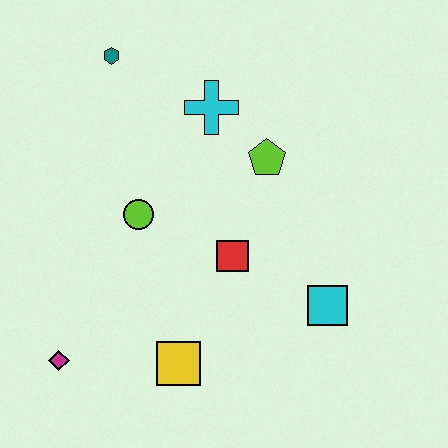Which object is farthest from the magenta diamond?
The teal hexagon is farthest from the magenta diamond.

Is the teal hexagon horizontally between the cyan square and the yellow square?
No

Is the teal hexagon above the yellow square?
Yes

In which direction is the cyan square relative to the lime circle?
The cyan square is to the right of the lime circle.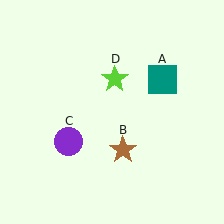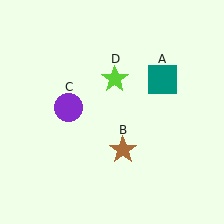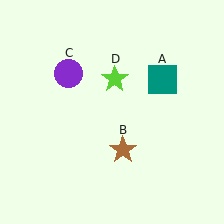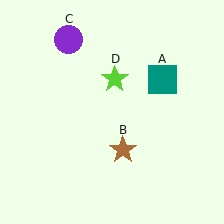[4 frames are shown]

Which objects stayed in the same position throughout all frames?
Teal square (object A) and brown star (object B) and lime star (object D) remained stationary.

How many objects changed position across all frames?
1 object changed position: purple circle (object C).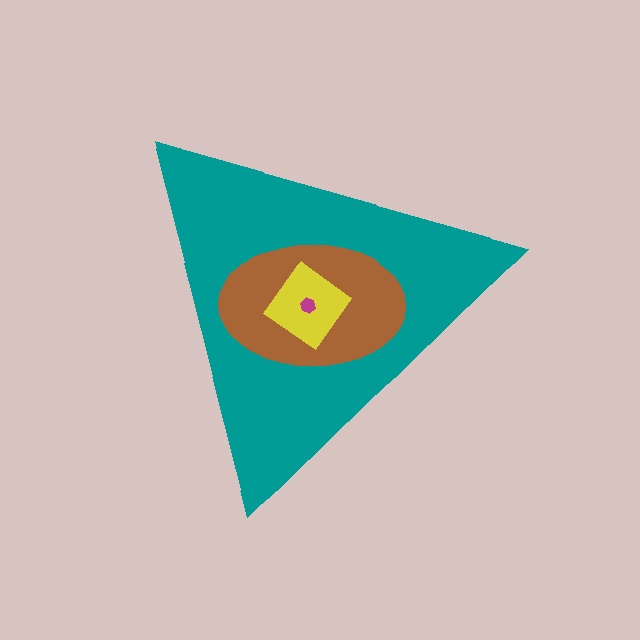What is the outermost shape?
The teal triangle.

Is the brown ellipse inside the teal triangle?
Yes.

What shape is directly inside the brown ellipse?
The yellow diamond.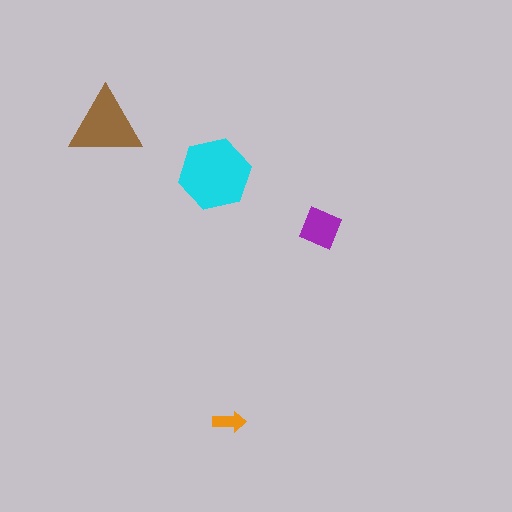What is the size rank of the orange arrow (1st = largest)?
4th.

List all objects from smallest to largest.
The orange arrow, the purple square, the brown triangle, the cyan hexagon.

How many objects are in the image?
There are 4 objects in the image.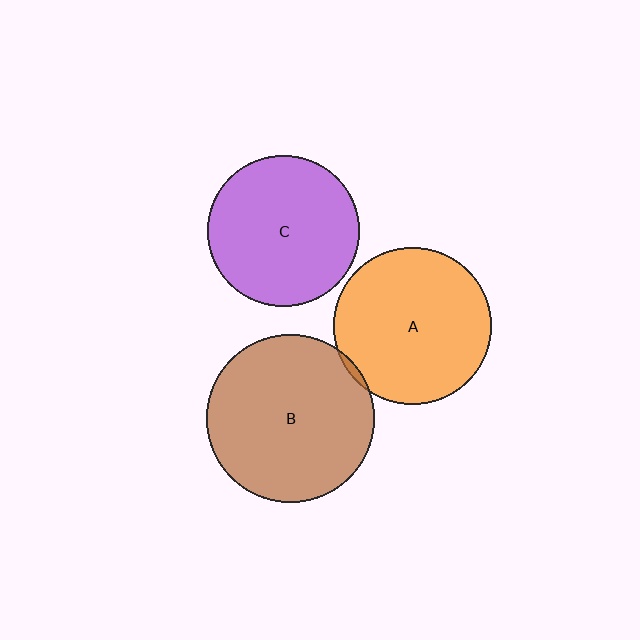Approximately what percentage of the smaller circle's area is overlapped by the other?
Approximately 5%.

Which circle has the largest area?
Circle B (brown).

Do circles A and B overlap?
Yes.